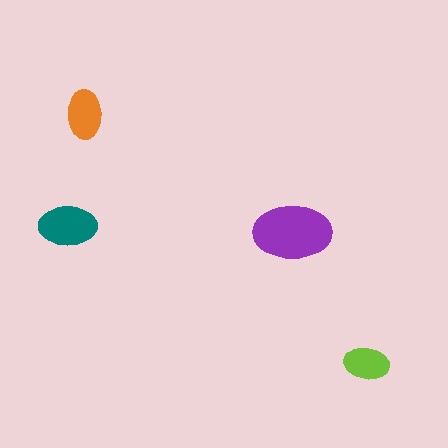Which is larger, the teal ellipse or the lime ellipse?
The teal one.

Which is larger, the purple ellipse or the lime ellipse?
The purple one.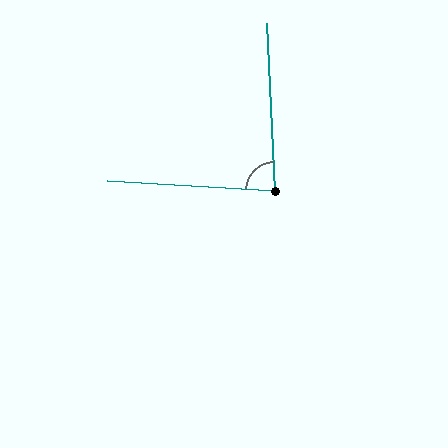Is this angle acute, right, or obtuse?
It is acute.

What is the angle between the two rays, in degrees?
Approximately 84 degrees.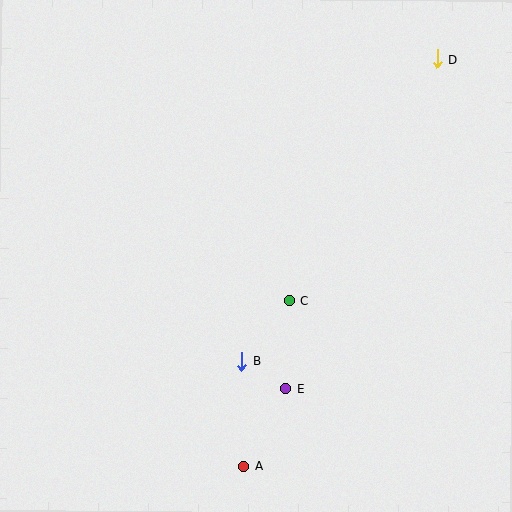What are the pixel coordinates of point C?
Point C is at (289, 301).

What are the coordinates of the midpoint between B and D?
The midpoint between B and D is at (339, 210).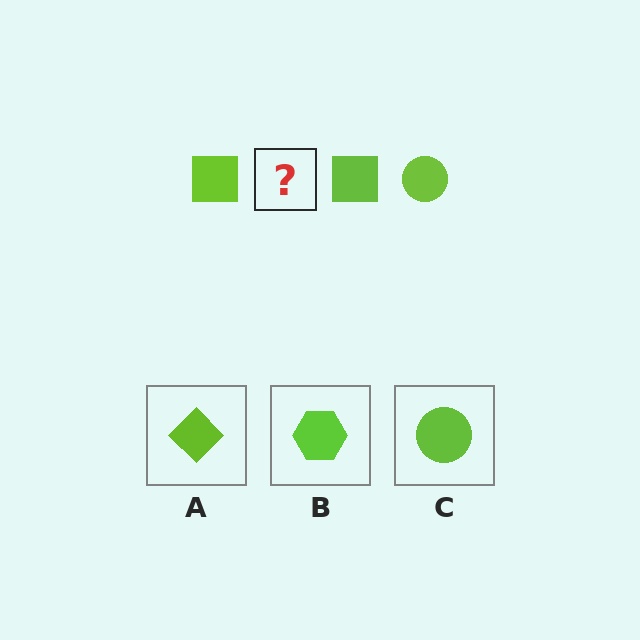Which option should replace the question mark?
Option C.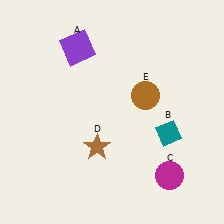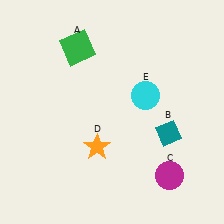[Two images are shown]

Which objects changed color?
A changed from purple to green. D changed from brown to orange. E changed from brown to cyan.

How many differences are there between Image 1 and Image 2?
There are 3 differences between the two images.